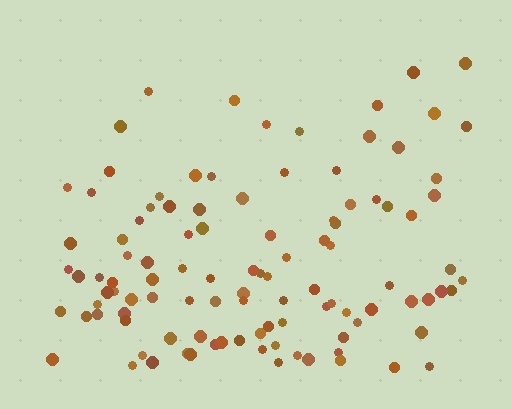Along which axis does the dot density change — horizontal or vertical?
Vertical.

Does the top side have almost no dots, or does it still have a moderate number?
Still a moderate number, just noticeably fewer than the bottom.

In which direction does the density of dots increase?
From top to bottom, with the bottom side densest.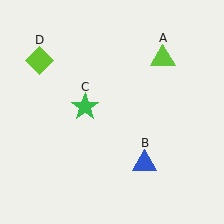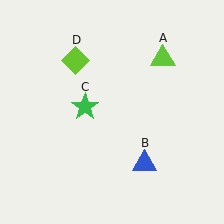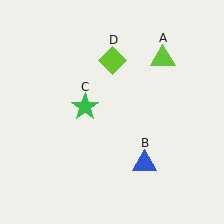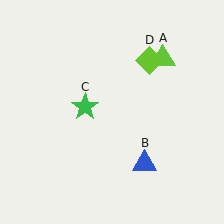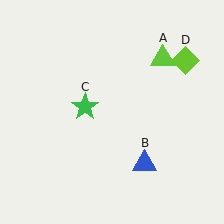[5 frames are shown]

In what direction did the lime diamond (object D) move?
The lime diamond (object D) moved right.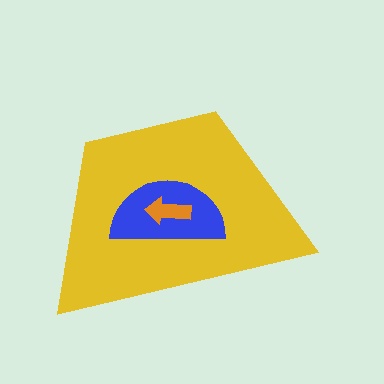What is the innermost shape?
The orange arrow.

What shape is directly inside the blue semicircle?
The orange arrow.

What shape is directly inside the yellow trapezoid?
The blue semicircle.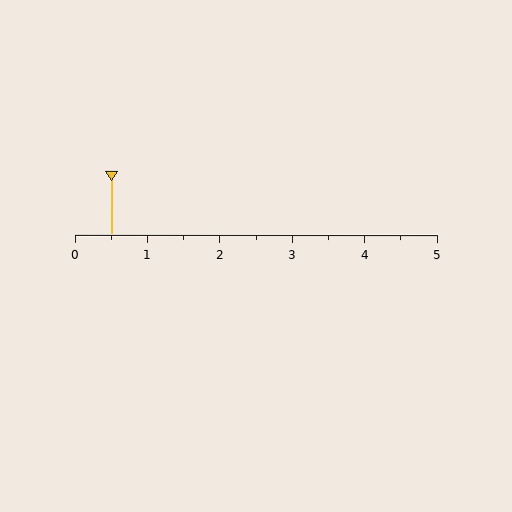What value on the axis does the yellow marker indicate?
The marker indicates approximately 0.5.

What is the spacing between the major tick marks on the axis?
The major ticks are spaced 1 apart.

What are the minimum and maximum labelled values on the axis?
The axis runs from 0 to 5.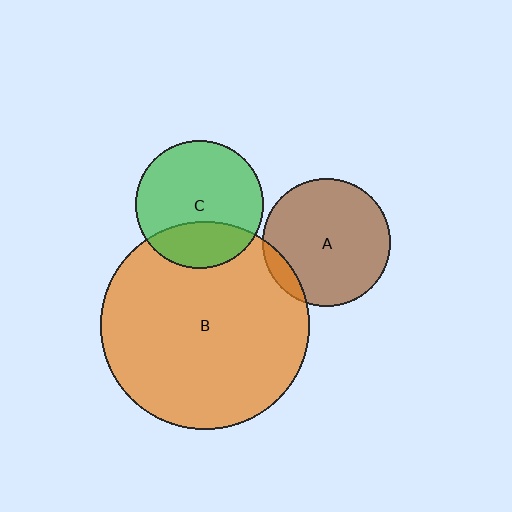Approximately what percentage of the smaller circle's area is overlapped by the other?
Approximately 10%.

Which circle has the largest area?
Circle B (orange).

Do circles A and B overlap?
Yes.